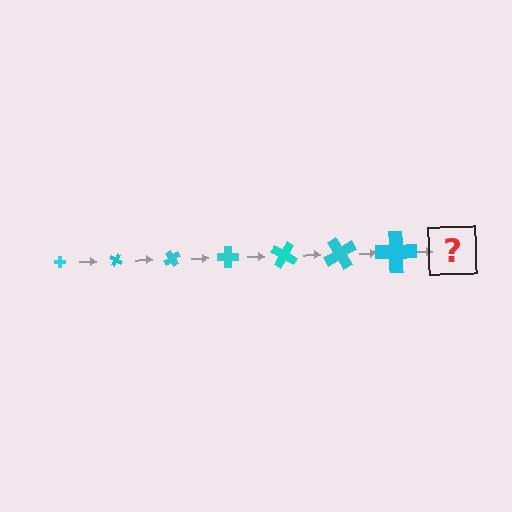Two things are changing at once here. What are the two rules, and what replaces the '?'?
The two rules are that the cross grows larger each step and it rotates 30 degrees each step. The '?' should be a cross, larger than the previous one and rotated 210 degrees from the start.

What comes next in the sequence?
The next element should be a cross, larger than the previous one and rotated 210 degrees from the start.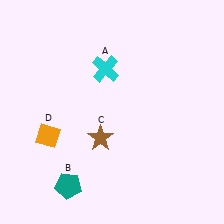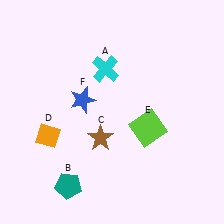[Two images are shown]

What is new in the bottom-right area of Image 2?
A lime square (E) was added in the bottom-right area of Image 2.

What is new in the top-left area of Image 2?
A blue star (F) was added in the top-left area of Image 2.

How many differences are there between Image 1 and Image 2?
There are 2 differences between the two images.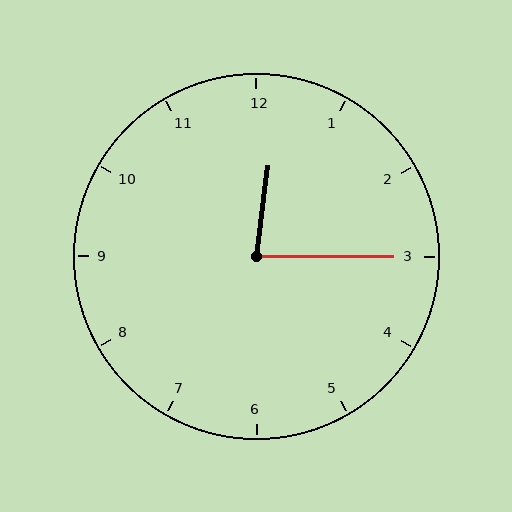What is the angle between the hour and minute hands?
Approximately 82 degrees.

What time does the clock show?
12:15.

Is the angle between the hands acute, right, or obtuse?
It is acute.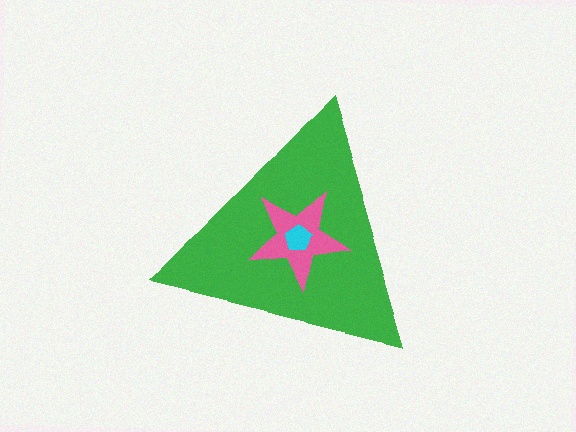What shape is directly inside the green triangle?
The pink star.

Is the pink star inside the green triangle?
Yes.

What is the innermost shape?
The cyan pentagon.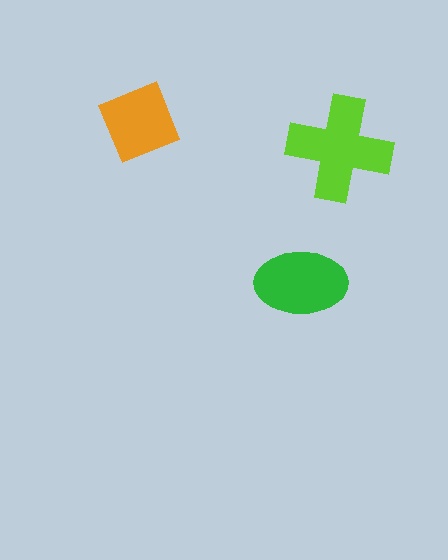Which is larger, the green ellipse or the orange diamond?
The green ellipse.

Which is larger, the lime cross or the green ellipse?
The lime cross.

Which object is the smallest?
The orange diamond.